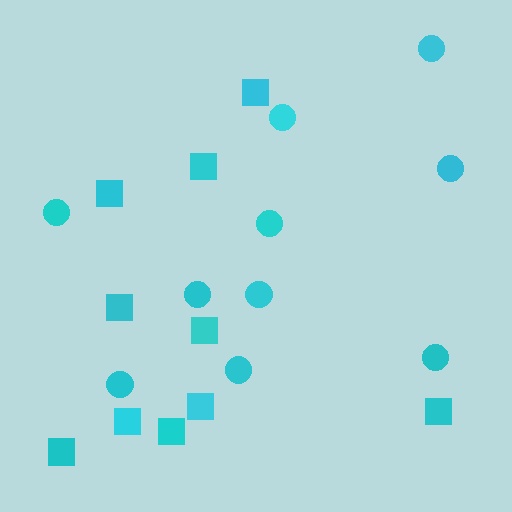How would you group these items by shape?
There are 2 groups: one group of squares (10) and one group of circles (10).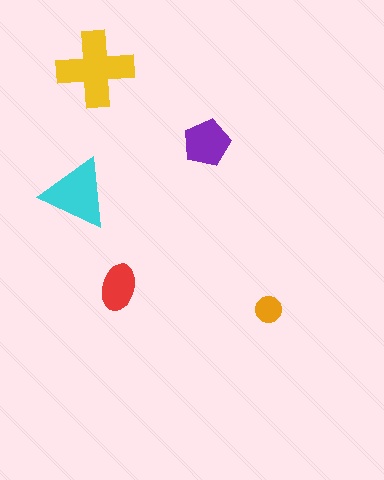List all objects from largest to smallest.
The yellow cross, the cyan triangle, the purple pentagon, the red ellipse, the orange circle.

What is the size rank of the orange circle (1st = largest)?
5th.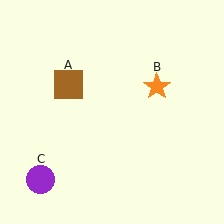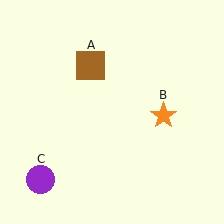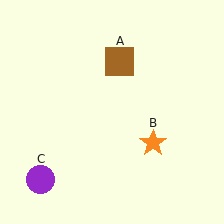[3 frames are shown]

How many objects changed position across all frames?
2 objects changed position: brown square (object A), orange star (object B).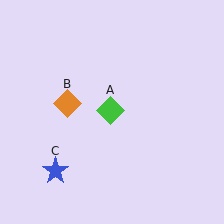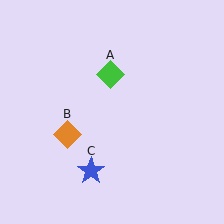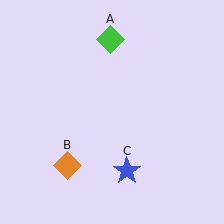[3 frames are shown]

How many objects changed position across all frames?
3 objects changed position: green diamond (object A), orange diamond (object B), blue star (object C).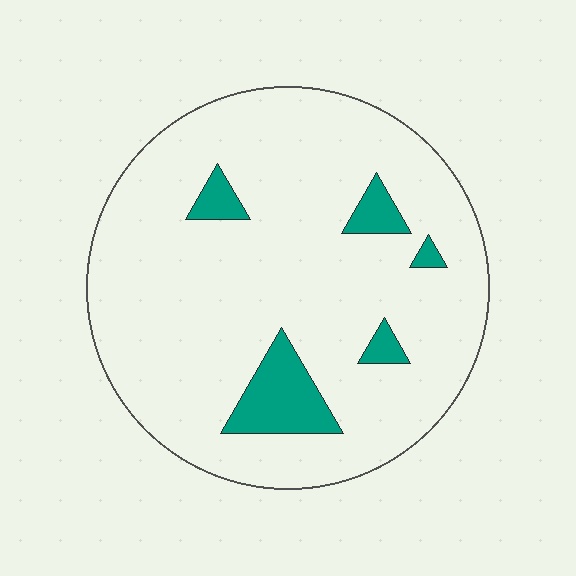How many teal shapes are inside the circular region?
5.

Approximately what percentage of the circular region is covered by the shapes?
Approximately 10%.